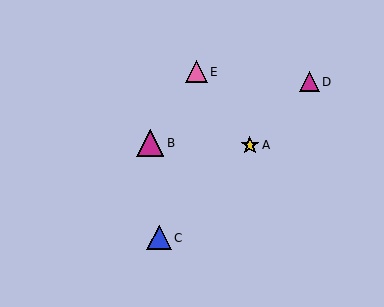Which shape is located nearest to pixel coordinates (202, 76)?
The pink triangle (labeled E) at (196, 72) is nearest to that location.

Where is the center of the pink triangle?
The center of the pink triangle is at (196, 72).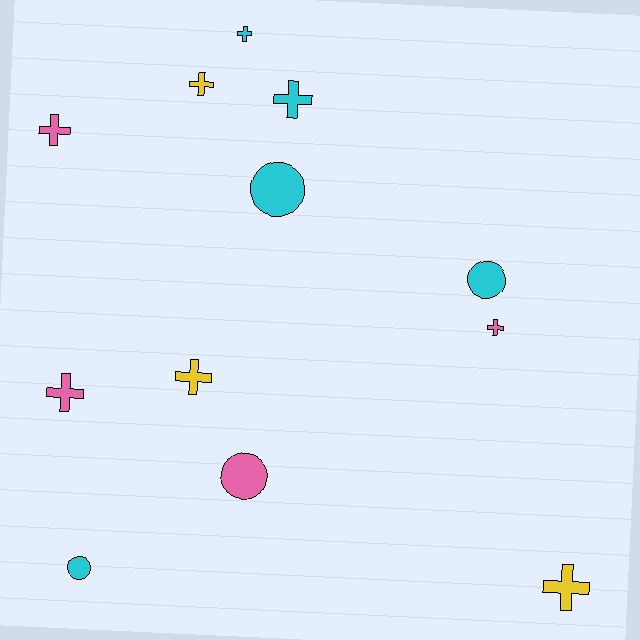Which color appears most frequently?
Cyan, with 5 objects.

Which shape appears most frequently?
Cross, with 8 objects.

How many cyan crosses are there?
There are 2 cyan crosses.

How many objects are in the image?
There are 12 objects.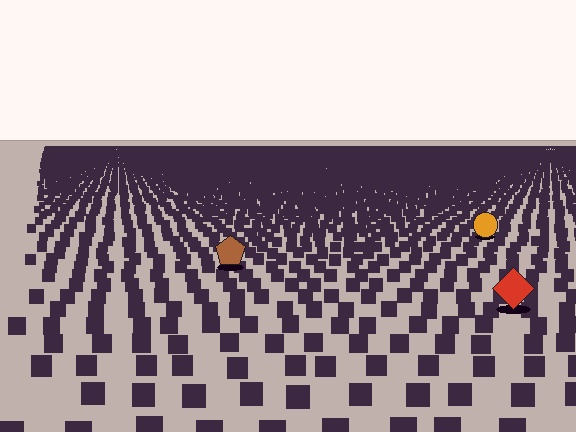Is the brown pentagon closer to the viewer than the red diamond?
No. The red diamond is closer — you can tell from the texture gradient: the ground texture is coarser near it.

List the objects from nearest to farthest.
From nearest to farthest: the red diamond, the brown pentagon, the orange circle.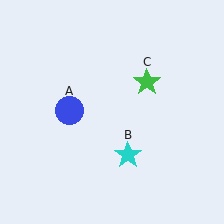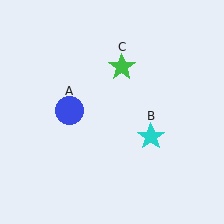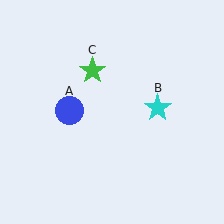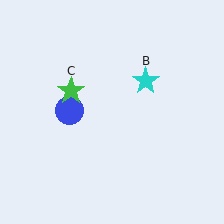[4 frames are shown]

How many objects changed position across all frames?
2 objects changed position: cyan star (object B), green star (object C).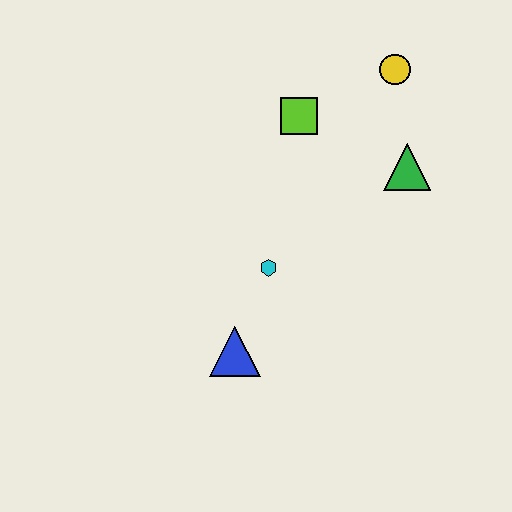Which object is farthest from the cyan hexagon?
The yellow circle is farthest from the cyan hexagon.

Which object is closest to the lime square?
The yellow circle is closest to the lime square.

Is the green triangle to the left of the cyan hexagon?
No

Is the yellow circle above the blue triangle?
Yes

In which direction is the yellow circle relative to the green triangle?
The yellow circle is above the green triangle.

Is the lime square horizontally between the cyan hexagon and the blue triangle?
No